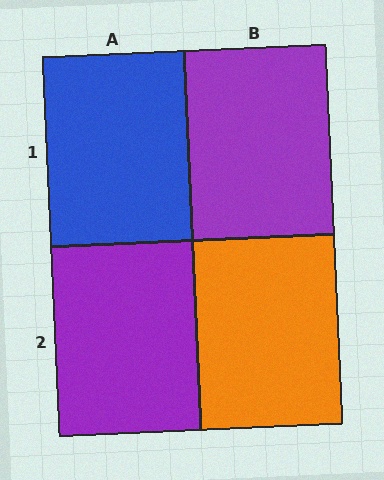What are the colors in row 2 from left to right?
Purple, orange.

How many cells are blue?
1 cell is blue.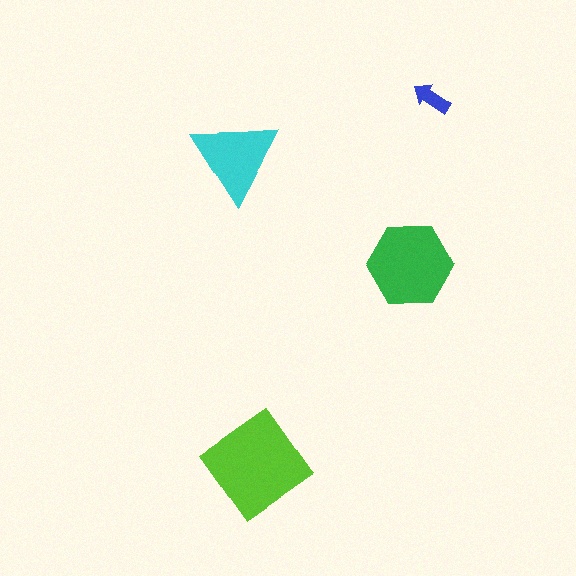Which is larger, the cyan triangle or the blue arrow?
The cyan triangle.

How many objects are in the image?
There are 4 objects in the image.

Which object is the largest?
The lime diamond.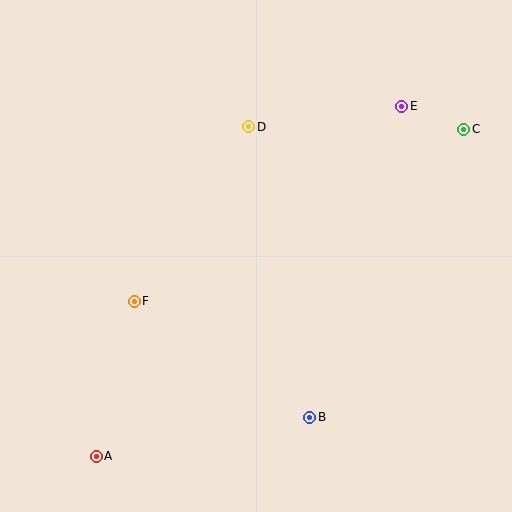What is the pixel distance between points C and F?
The distance between C and F is 372 pixels.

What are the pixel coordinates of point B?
Point B is at (310, 417).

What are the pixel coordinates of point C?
Point C is at (464, 129).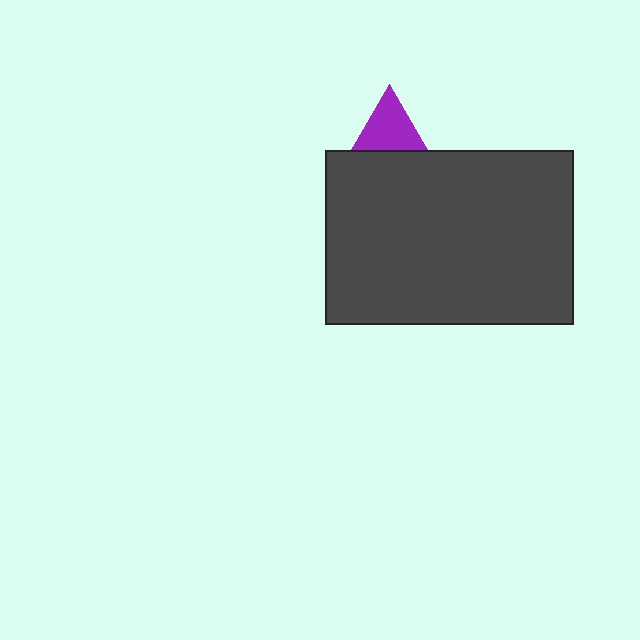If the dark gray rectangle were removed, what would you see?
You would see the complete purple triangle.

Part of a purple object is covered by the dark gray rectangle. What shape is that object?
It is a triangle.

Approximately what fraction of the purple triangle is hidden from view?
Roughly 63% of the purple triangle is hidden behind the dark gray rectangle.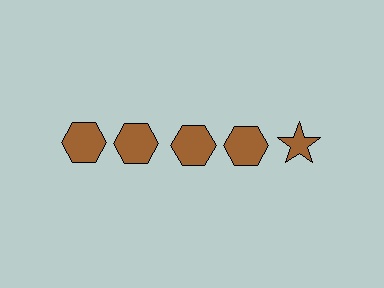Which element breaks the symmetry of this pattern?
The brown star in the top row, rightmost column breaks the symmetry. All other shapes are brown hexagons.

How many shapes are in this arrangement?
There are 5 shapes arranged in a grid pattern.